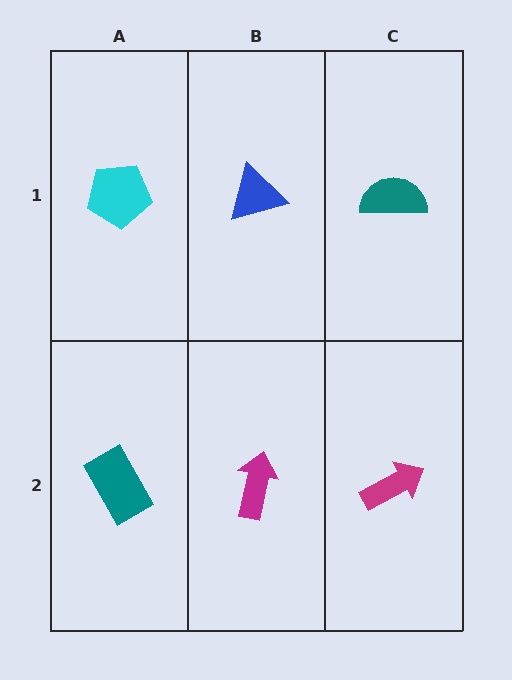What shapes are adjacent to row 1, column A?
A teal rectangle (row 2, column A), a blue triangle (row 1, column B).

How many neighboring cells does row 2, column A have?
2.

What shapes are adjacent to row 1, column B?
A magenta arrow (row 2, column B), a cyan pentagon (row 1, column A), a teal semicircle (row 1, column C).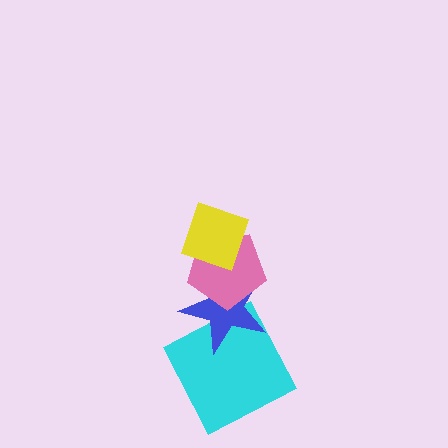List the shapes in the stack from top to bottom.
From top to bottom: the yellow diamond, the pink pentagon, the blue star, the cyan square.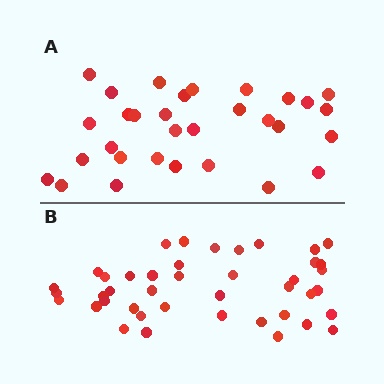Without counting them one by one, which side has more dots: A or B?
Region B (the bottom region) has more dots.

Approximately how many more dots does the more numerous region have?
Region B has roughly 12 or so more dots than region A.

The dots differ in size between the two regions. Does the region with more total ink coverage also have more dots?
No. Region A has more total ink coverage because its dots are larger, but region B actually contains more individual dots. Total area can be misleading — the number of items is what matters here.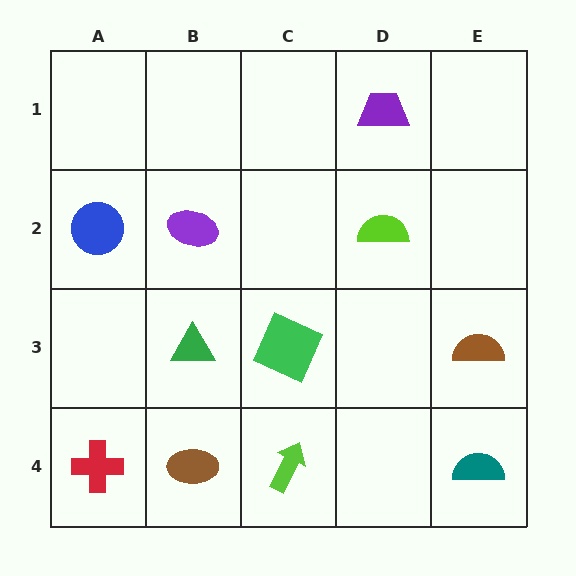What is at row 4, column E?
A teal semicircle.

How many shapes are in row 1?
1 shape.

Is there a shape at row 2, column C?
No, that cell is empty.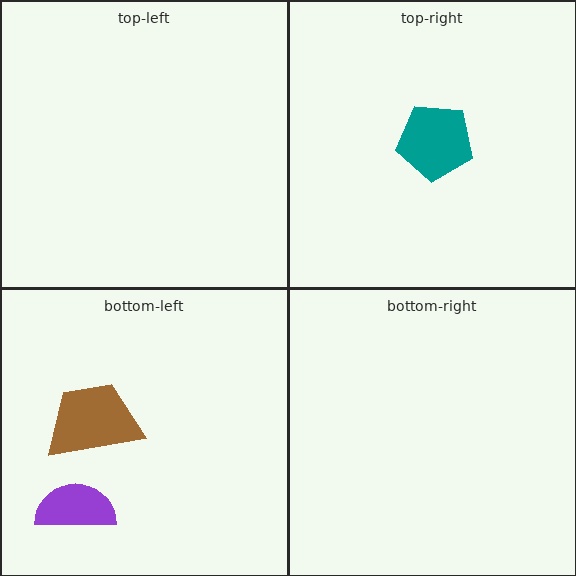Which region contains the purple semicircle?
The bottom-left region.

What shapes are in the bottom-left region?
The brown trapezoid, the purple semicircle.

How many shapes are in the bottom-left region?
2.